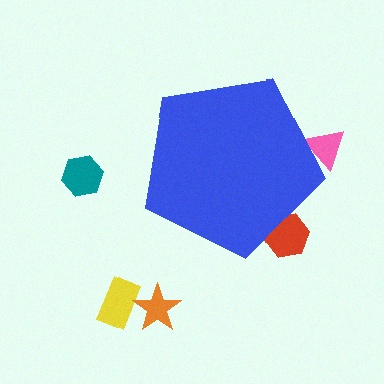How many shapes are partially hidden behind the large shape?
2 shapes are partially hidden.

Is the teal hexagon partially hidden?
No, the teal hexagon is fully visible.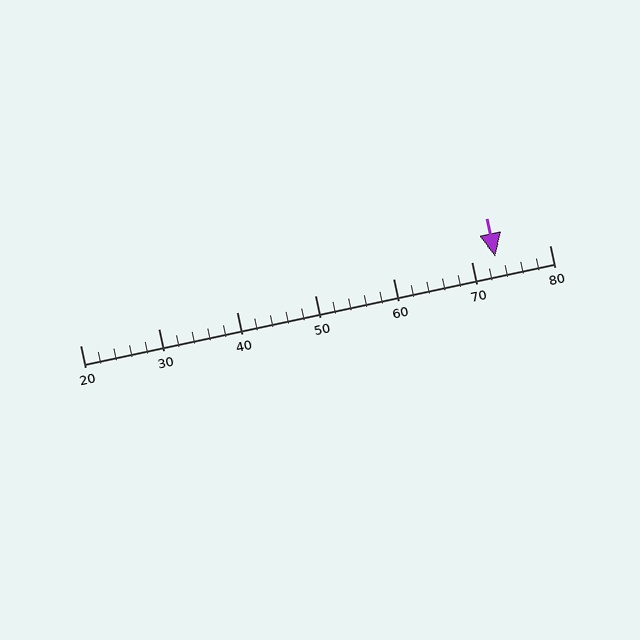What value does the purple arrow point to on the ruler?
The purple arrow points to approximately 73.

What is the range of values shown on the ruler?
The ruler shows values from 20 to 80.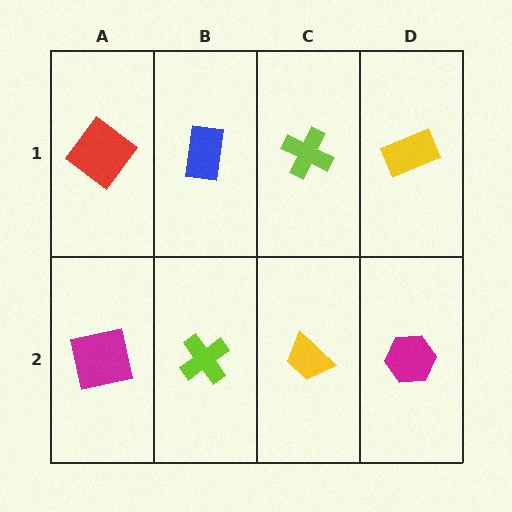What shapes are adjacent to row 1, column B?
A lime cross (row 2, column B), a red diamond (row 1, column A), a lime cross (row 1, column C).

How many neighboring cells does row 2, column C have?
3.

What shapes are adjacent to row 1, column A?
A magenta square (row 2, column A), a blue rectangle (row 1, column B).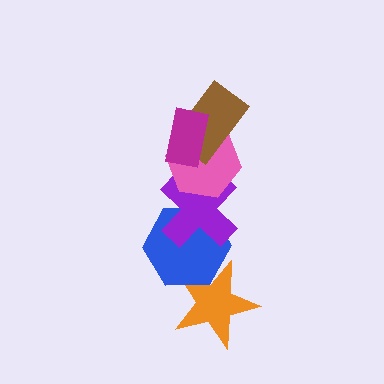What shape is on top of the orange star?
The blue hexagon is on top of the orange star.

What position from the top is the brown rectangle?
The brown rectangle is 2nd from the top.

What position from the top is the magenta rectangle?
The magenta rectangle is 1st from the top.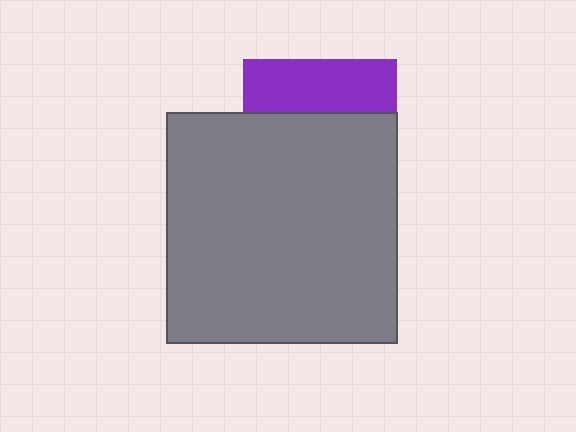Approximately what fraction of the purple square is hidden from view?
Roughly 66% of the purple square is hidden behind the gray square.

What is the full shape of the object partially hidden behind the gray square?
The partially hidden object is a purple square.